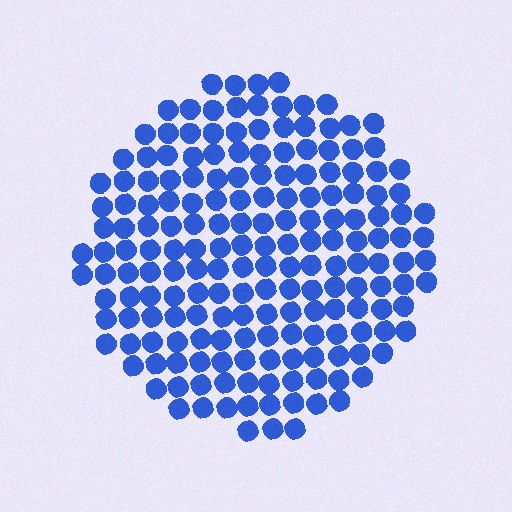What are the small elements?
The small elements are circles.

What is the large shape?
The large shape is a circle.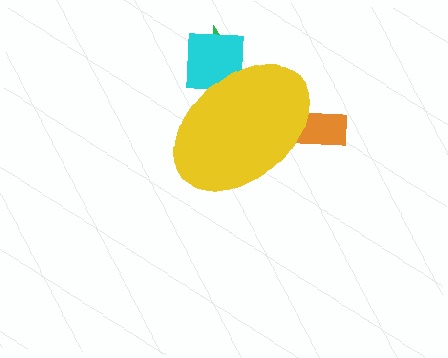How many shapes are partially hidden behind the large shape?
3 shapes are partially hidden.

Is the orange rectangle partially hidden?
Yes, the orange rectangle is partially hidden behind the yellow ellipse.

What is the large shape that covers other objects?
A yellow ellipse.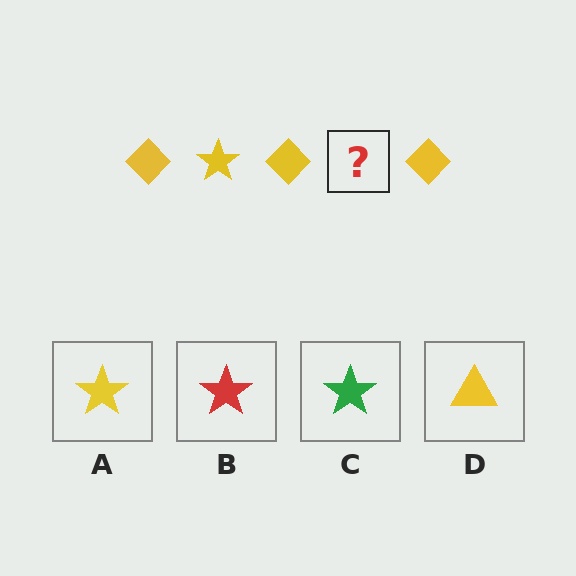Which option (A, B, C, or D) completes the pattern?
A.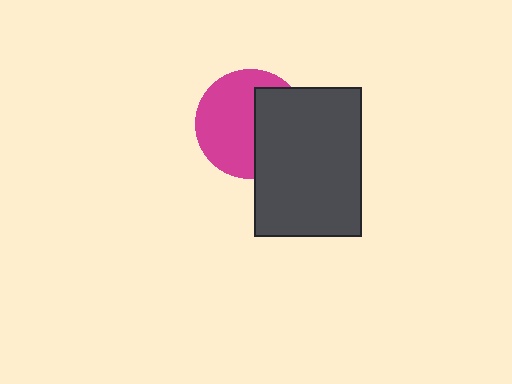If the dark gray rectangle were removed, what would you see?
You would see the complete magenta circle.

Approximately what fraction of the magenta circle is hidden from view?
Roughly 42% of the magenta circle is hidden behind the dark gray rectangle.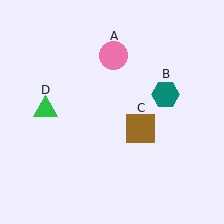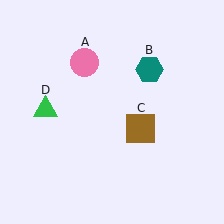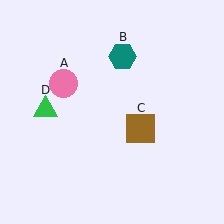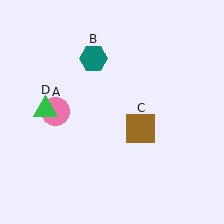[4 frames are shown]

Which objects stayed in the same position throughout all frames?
Brown square (object C) and green triangle (object D) remained stationary.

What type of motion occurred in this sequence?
The pink circle (object A), teal hexagon (object B) rotated counterclockwise around the center of the scene.